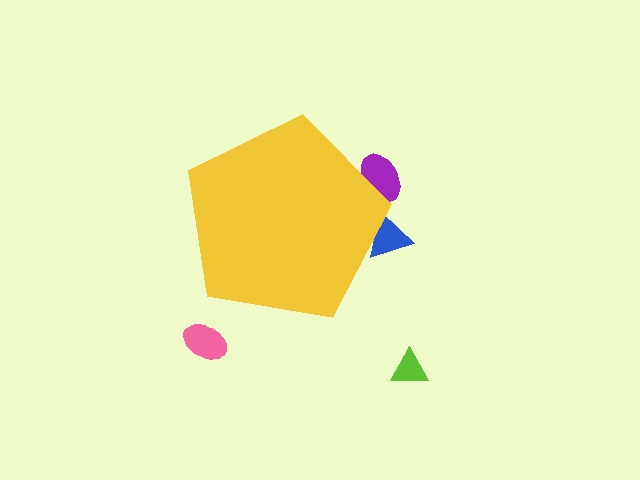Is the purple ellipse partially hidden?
Yes, the purple ellipse is partially hidden behind the yellow pentagon.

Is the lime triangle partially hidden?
No, the lime triangle is fully visible.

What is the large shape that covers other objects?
A yellow pentagon.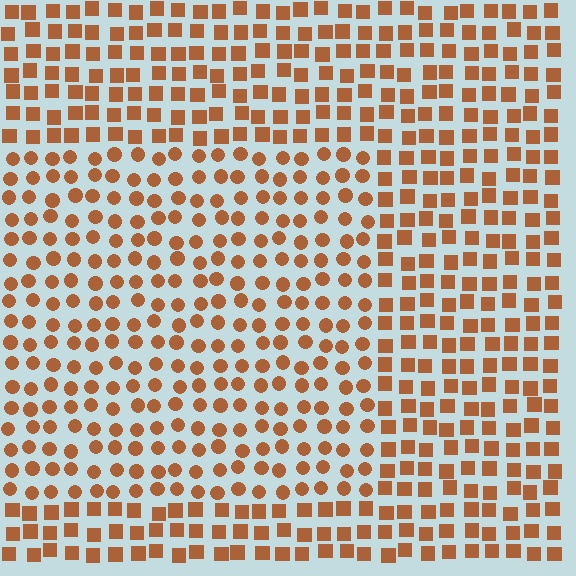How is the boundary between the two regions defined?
The boundary is defined by a change in element shape: circles inside vs. squares outside. All elements share the same color and spacing.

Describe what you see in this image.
The image is filled with small brown elements arranged in a uniform grid. A rectangle-shaped region contains circles, while the surrounding area contains squares. The boundary is defined purely by the change in element shape.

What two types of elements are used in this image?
The image uses circles inside the rectangle region and squares outside it.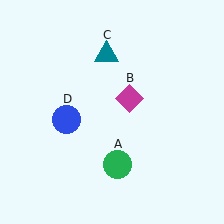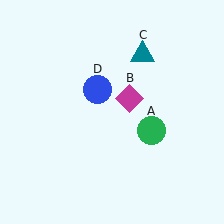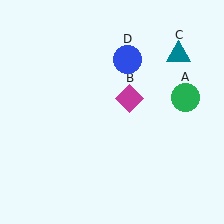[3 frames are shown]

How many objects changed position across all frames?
3 objects changed position: green circle (object A), teal triangle (object C), blue circle (object D).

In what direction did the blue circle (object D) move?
The blue circle (object D) moved up and to the right.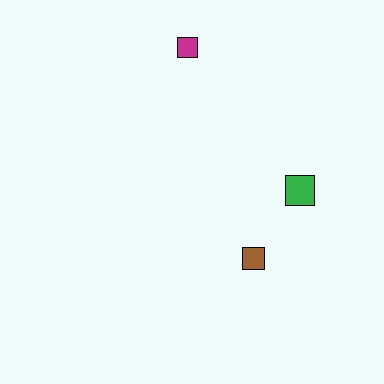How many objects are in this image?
There are 3 objects.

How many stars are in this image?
There are no stars.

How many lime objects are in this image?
There are no lime objects.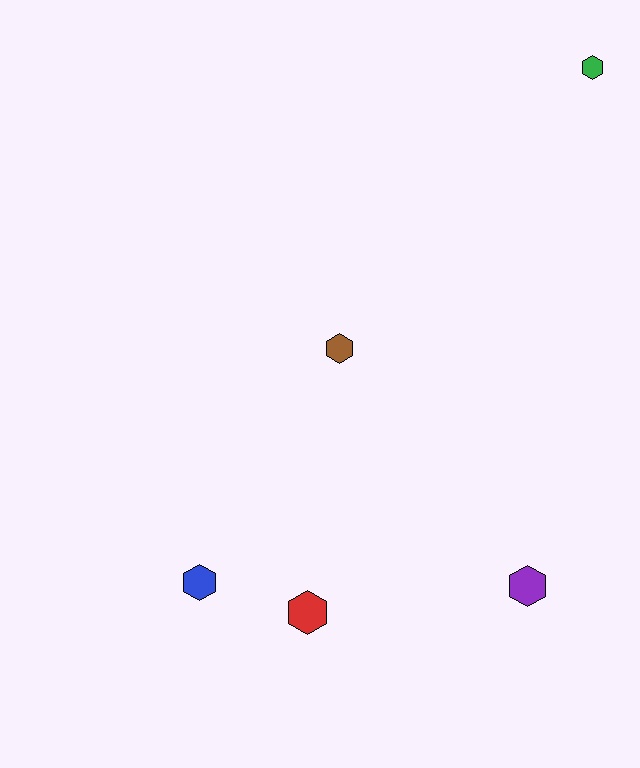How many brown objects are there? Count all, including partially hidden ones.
There is 1 brown object.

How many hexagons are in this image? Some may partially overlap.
There are 5 hexagons.